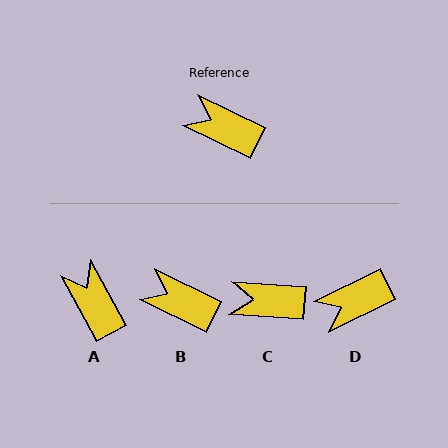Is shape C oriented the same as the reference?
No, it is off by about 22 degrees.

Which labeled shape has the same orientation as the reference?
B.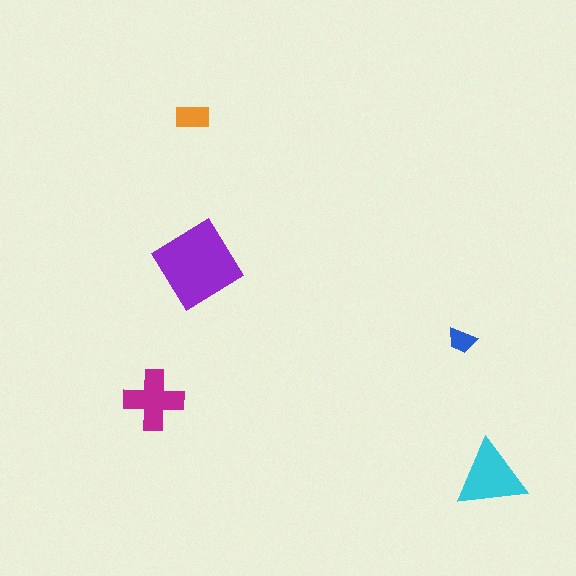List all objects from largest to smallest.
The purple diamond, the cyan triangle, the magenta cross, the orange rectangle, the blue trapezoid.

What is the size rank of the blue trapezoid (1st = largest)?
5th.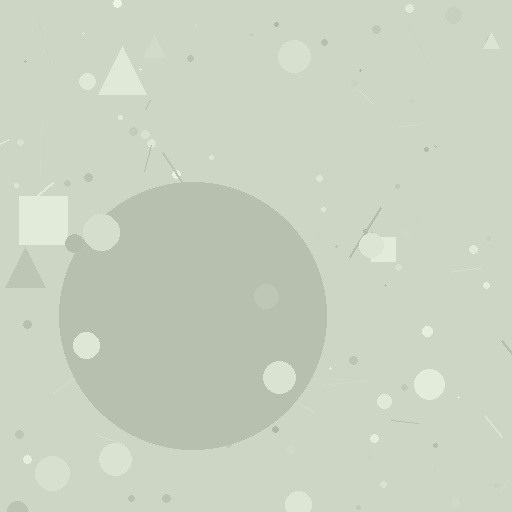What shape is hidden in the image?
A circle is hidden in the image.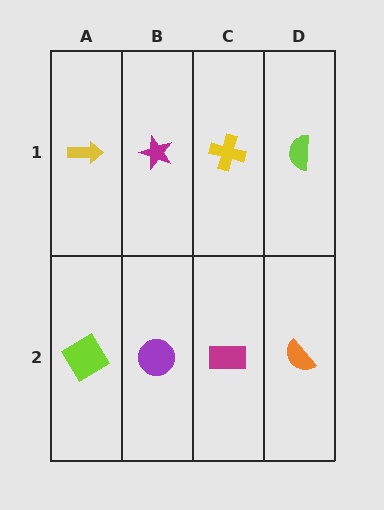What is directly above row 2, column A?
A yellow arrow.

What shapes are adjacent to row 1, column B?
A purple circle (row 2, column B), a yellow arrow (row 1, column A), a yellow cross (row 1, column C).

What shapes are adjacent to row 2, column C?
A yellow cross (row 1, column C), a purple circle (row 2, column B), an orange semicircle (row 2, column D).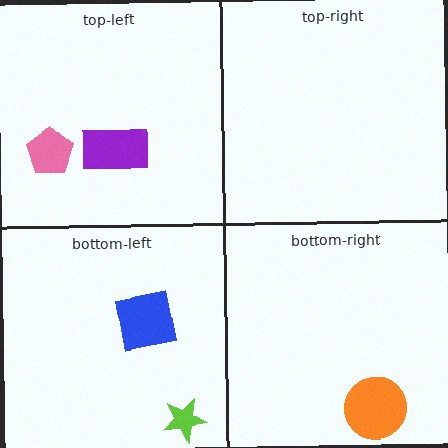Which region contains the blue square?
The bottom-left region.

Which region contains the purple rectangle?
The top-left region.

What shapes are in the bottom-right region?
The orange circle.